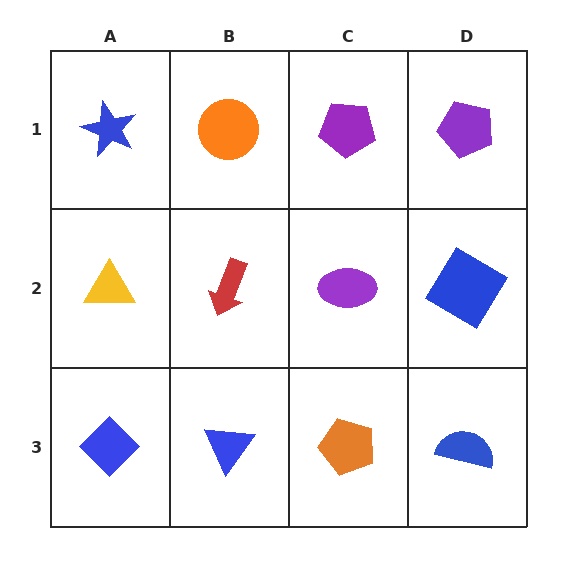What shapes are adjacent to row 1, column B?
A red arrow (row 2, column B), a blue star (row 1, column A), a purple pentagon (row 1, column C).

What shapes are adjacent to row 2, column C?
A purple pentagon (row 1, column C), an orange pentagon (row 3, column C), a red arrow (row 2, column B), a blue diamond (row 2, column D).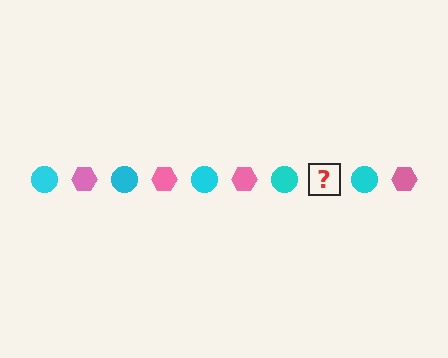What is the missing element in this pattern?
The missing element is a pink hexagon.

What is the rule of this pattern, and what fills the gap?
The rule is that the pattern alternates between cyan circle and pink hexagon. The gap should be filled with a pink hexagon.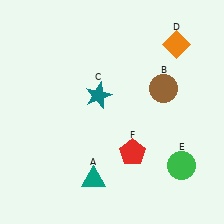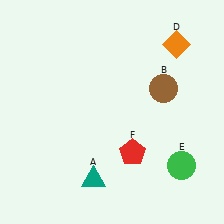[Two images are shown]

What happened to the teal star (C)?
The teal star (C) was removed in Image 2. It was in the top-left area of Image 1.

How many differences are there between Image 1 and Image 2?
There is 1 difference between the two images.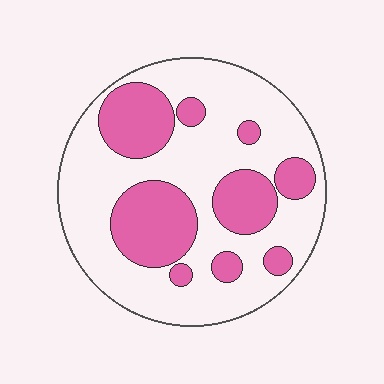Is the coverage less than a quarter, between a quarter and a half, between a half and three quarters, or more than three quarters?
Between a quarter and a half.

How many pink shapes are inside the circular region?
9.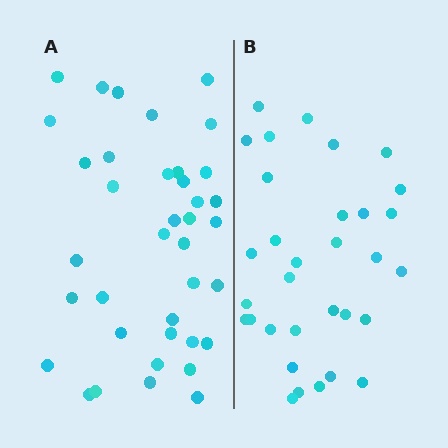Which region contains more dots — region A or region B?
Region A (the left region) has more dots.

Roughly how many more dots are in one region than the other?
Region A has about 6 more dots than region B.